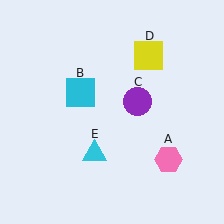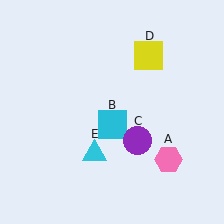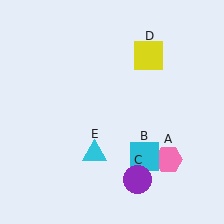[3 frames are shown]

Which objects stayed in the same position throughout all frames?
Pink hexagon (object A) and yellow square (object D) and cyan triangle (object E) remained stationary.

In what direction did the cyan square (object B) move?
The cyan square (object B) moved down and to the right.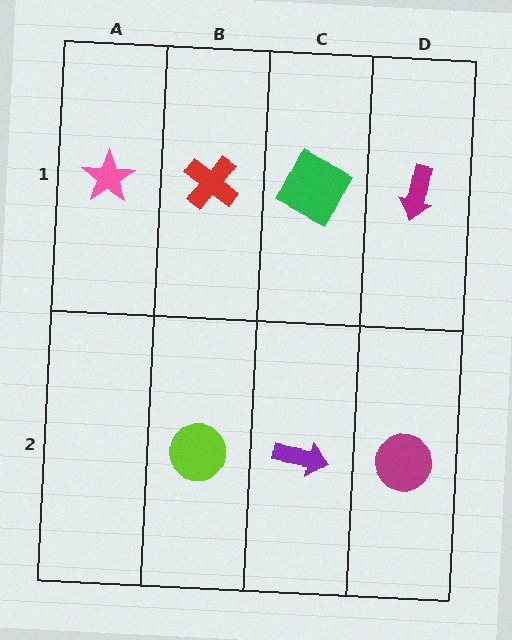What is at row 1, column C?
A green square.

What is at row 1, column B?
A red cross.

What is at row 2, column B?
A lime circle.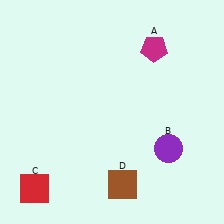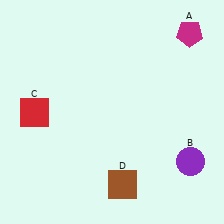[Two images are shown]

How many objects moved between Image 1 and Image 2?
3 objects moved between the two images.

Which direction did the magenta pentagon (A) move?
The magenta pentagon (A) moved right.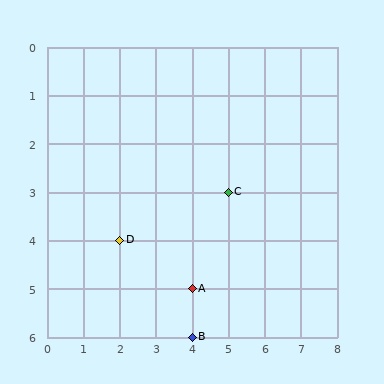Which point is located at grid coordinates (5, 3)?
Point C is at (5, 3).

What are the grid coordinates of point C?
Point C is at grid coordinates (5, 3).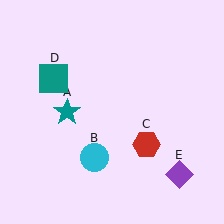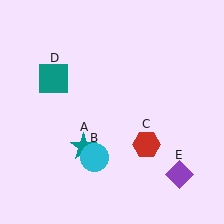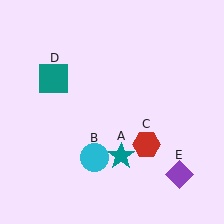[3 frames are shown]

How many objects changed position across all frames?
1 object changed position: teal star (object A).